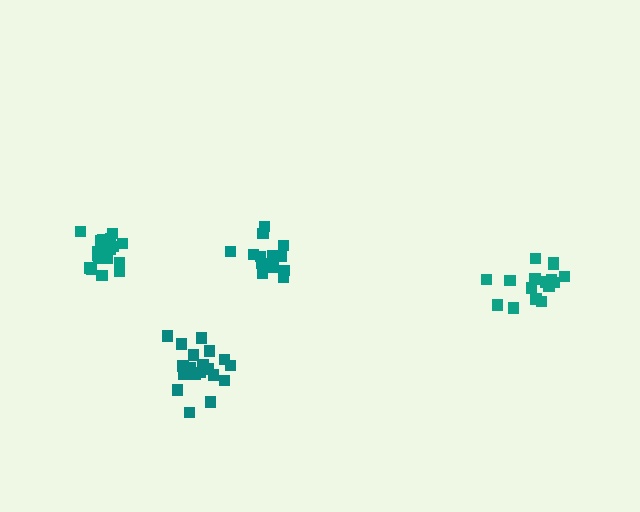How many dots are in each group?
Group 1: 14 dots, Group 2: 16 dots, Group 3: 19 dots, Group 4: 20 dots (69 total).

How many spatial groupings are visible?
There are 4 spatial groupings.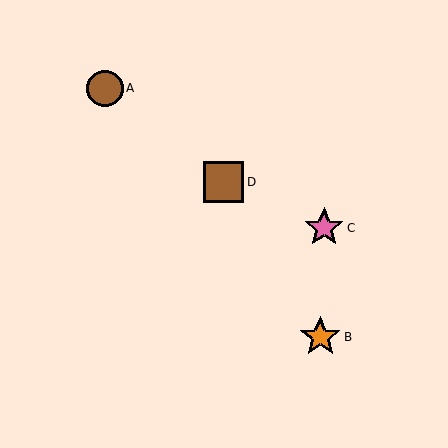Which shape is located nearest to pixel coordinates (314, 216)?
The pink star (labeled C) at (324, 228) is nearest to that location.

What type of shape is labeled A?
Shape A is a brown circle.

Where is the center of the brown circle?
The center of the brown circle is at (105, 88).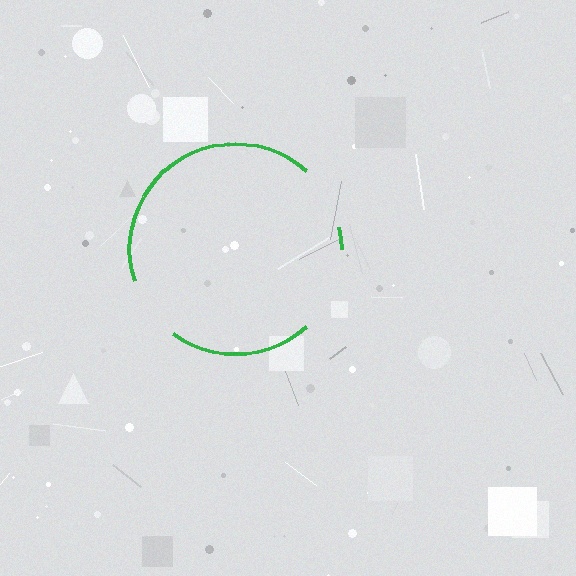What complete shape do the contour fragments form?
The contour fragments form a circle.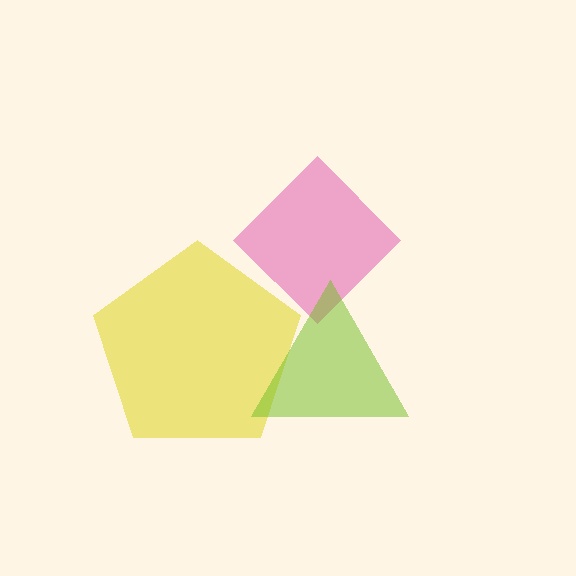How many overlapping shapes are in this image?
There are 3 overlapping shapes in the image.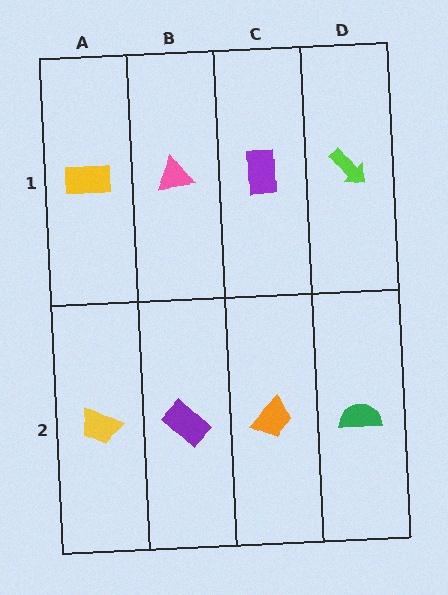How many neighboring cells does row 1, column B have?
3.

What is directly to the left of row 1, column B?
A yellow rectangle.